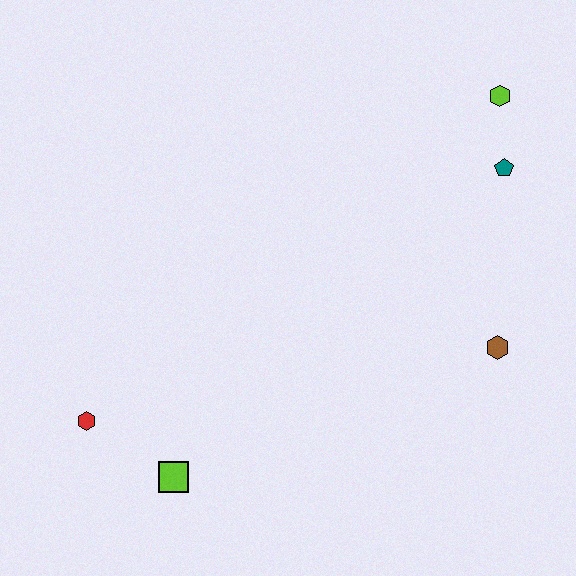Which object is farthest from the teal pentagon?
The red hexagon is farthest from the teal pentagon.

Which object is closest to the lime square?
The red hexagon is closest to the lime square.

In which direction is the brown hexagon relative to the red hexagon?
The brown hexagon is to the right of the red hexagon.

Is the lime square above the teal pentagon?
No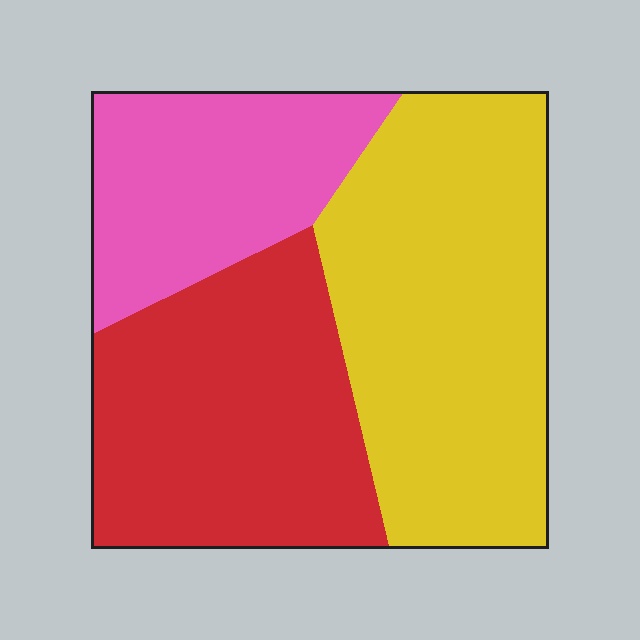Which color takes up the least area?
Pink, at roughly 25%.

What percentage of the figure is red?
Red covers about 35% of the figure.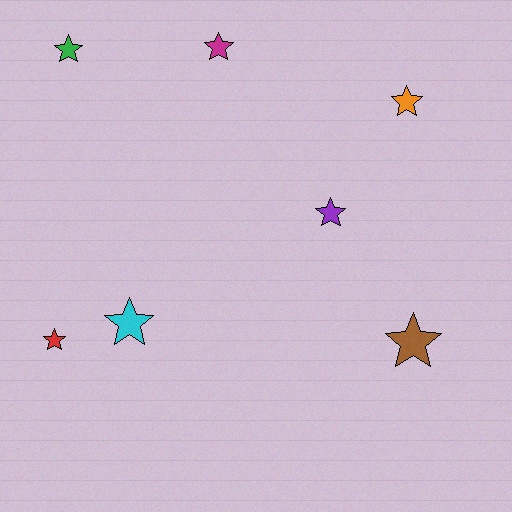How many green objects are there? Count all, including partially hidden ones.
There is 1 green object.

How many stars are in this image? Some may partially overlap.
There are 7 stars.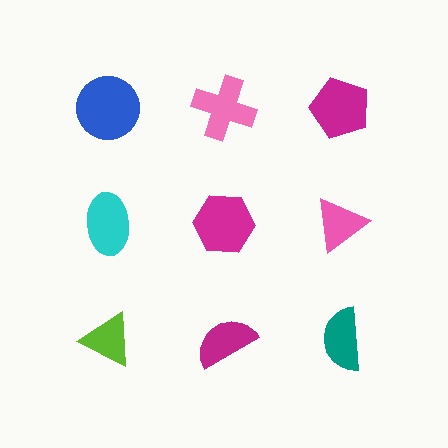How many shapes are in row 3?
3 shapes.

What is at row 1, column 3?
A magenta pentagon.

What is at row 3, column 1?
A lime triangle.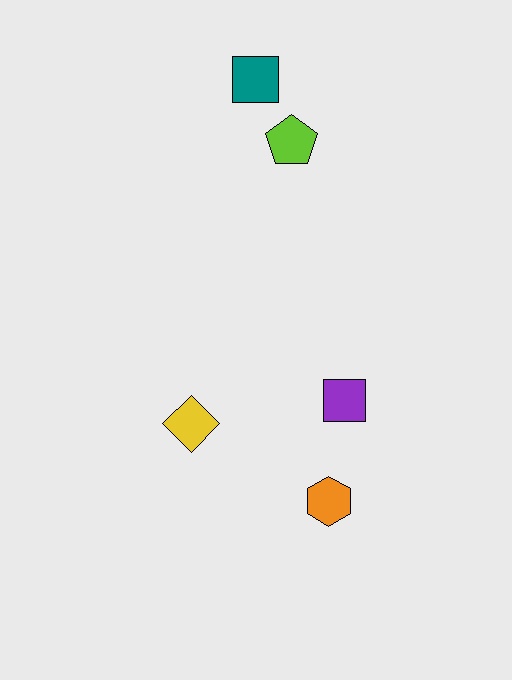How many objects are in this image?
There are 5 objects.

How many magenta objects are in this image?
There are no magenta objects.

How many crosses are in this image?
There are no crosses.